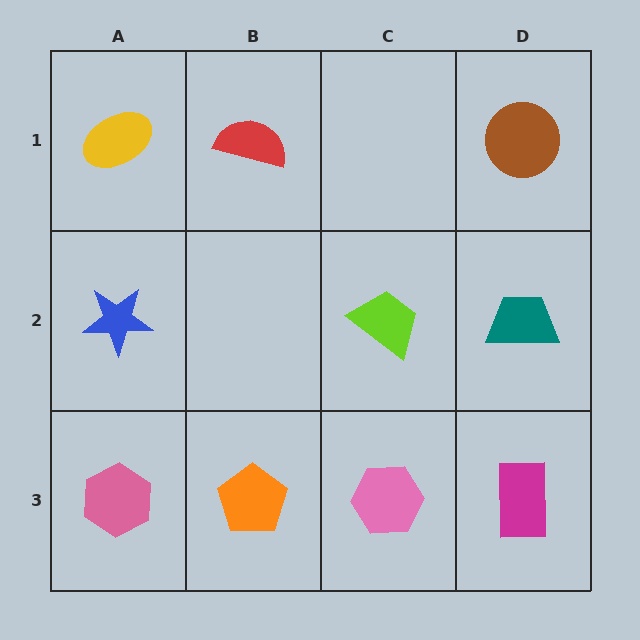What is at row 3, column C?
A pink hexagon.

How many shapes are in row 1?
3 shapes.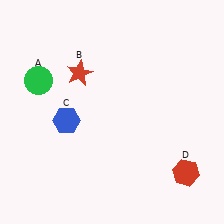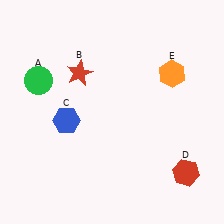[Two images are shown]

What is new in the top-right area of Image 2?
An orange hexagon (E) was added in the top-right area of Image 2.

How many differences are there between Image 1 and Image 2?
There is 1 difference between the two images.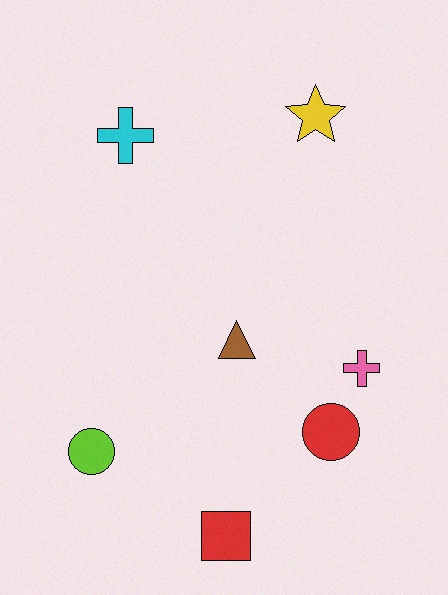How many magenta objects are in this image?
There are no magenta objects.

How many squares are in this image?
There is 1 square.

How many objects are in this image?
There are 7 objects.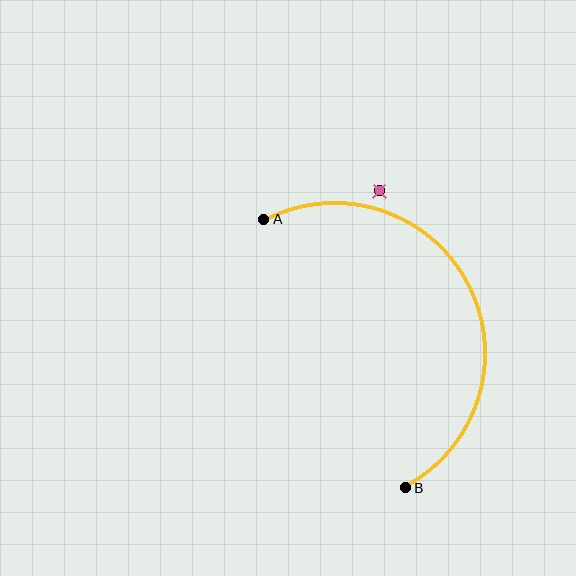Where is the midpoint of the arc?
The arc midpoint is the point on the curve farthest from the straight line joining A and B. It sits to the right of that line.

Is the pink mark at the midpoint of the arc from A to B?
No — the pink mark does not lie on the arc at all. It sits slightly outside the curve.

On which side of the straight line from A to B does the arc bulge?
The arc bulges to the right of the straight line connecting A and B.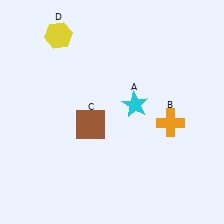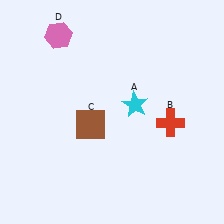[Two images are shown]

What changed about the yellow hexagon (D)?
In Image 1, D is yellow. In Image 2, it changed to pink.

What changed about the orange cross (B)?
In Image 1, B is orange. In Image 2, it changed to red.